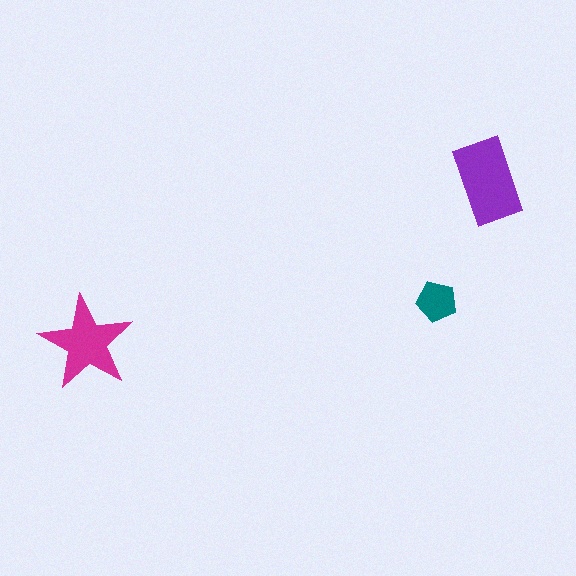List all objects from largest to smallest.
The purple rectangle, the magenta star, the teal pentagon.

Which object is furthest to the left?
The magenta star is leftmost.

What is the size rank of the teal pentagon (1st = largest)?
3rd.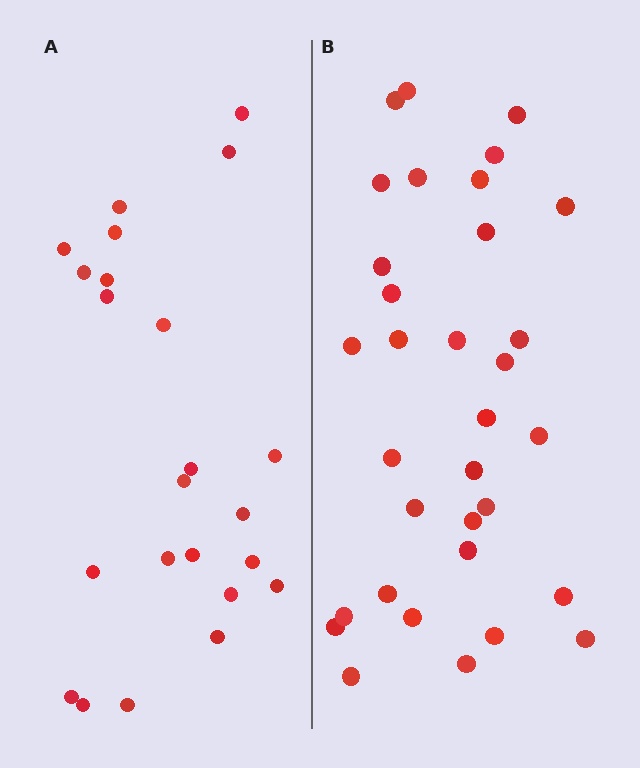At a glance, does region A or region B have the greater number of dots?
Region B (the right region) has more dots.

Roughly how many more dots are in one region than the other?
Region B has roughly 10 or so more dots than region A.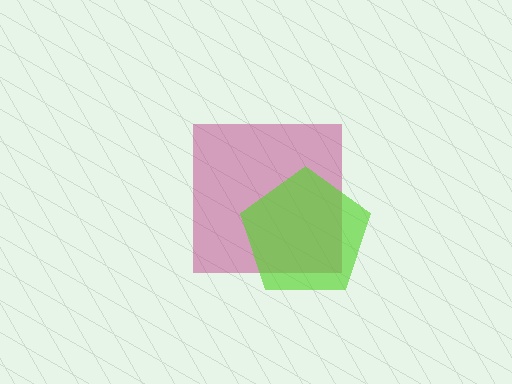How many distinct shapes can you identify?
There are 2 distinct shapes: a magenta square, a lime pentagon.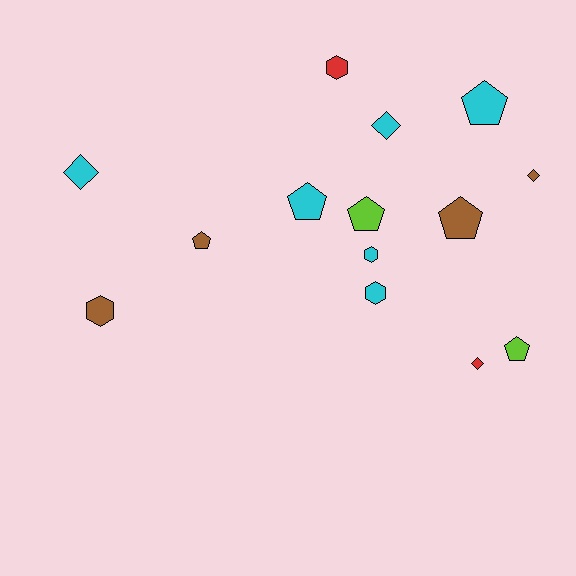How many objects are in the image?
There are 14 objects.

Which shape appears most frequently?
Pentagon, with 6 objects.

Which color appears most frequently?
Cyan, with 6 objects.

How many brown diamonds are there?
There is 1 brown diamond.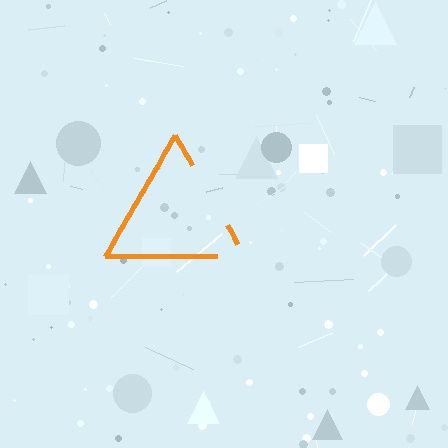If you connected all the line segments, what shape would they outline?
They would outline a triangle.